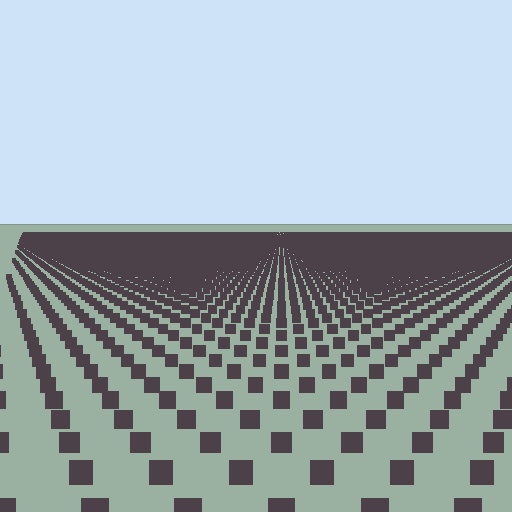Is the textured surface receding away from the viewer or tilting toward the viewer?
The surface is receding away from the viewer. Texture elements get smaller and denser toward the top.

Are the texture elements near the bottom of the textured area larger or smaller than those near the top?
Larger. Near the bottom, elements are closer to the viewer and appear at a bigger on-screen size.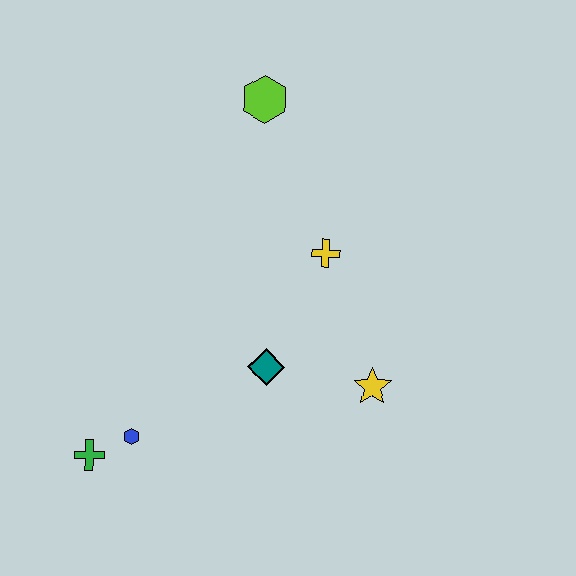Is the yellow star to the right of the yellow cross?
Yes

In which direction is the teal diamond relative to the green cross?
The teal diamond is to the right of the green cross.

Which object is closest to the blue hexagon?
The green cross is closest to the blue hexagon.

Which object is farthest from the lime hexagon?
The green cross is farthest from the lime hexagon.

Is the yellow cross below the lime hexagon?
Yes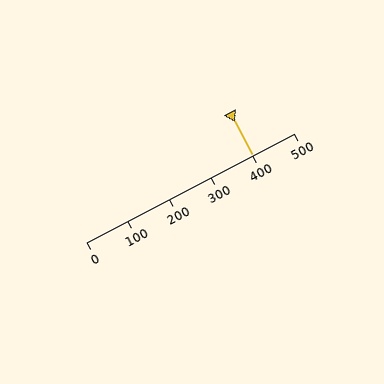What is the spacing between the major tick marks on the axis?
The major ticks are spaced 100 apart.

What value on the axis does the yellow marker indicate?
The marker indicates approximately 400.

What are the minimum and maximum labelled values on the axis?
The axis runs from 0 to 500.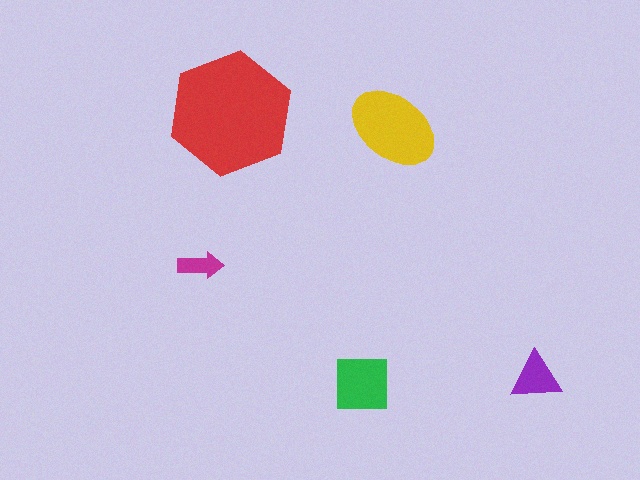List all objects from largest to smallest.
The red hexagon, the yellow ellipse, the green square, the purple triangle, the magenta arrow.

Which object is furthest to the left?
The magenta arrow is leftmost.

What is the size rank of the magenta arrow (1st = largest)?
5th.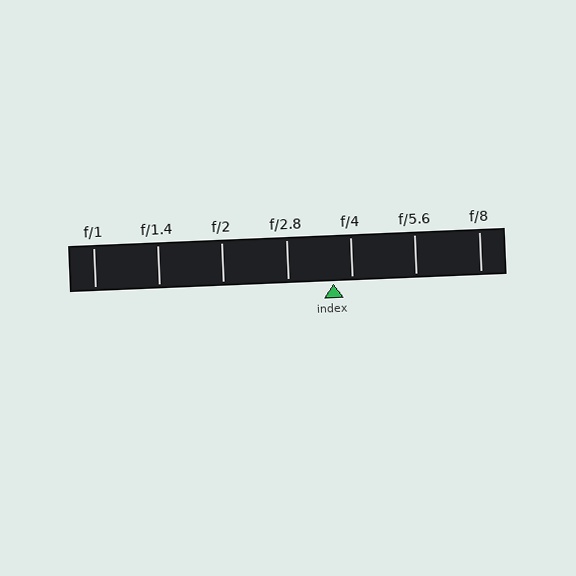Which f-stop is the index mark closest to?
The index mark is closest to f/4.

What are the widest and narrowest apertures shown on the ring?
The widest aperture shown is f/1 and the narrowest is f/8.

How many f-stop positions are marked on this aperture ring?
There are 7 f-stop positions marked.